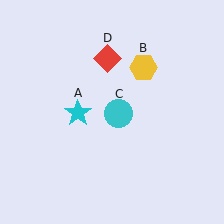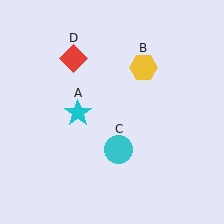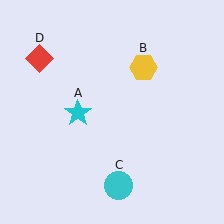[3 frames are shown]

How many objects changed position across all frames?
2 objects changed position: cyan circle (object C), red diamond (object D).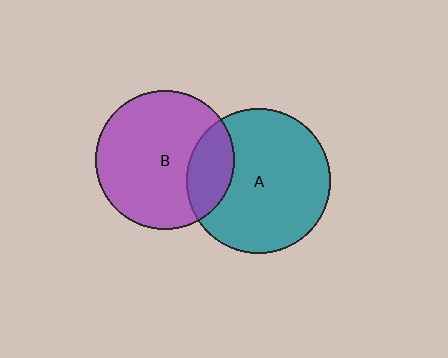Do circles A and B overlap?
Yes.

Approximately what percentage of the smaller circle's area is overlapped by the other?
Approximately 20%.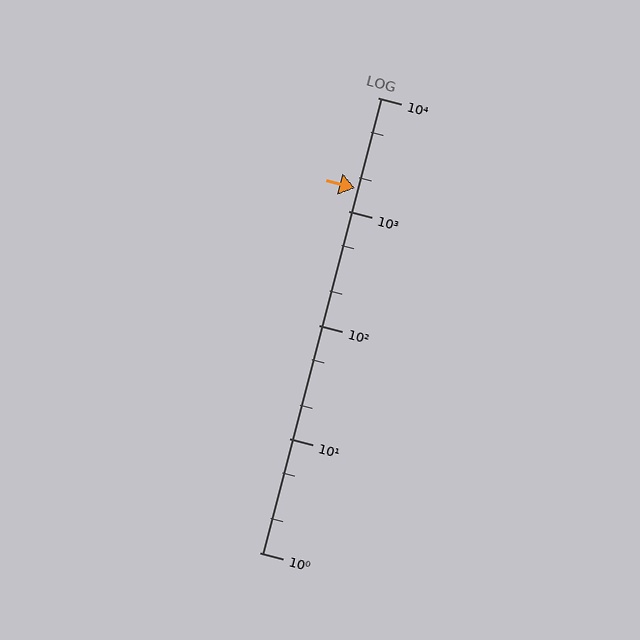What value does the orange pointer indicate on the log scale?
The pointer indicates approximately 1600.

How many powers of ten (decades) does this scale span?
The scale spans 4 decades, from 1 to 10000.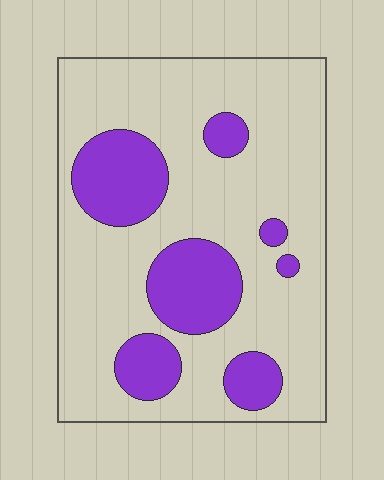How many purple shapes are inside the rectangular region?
7.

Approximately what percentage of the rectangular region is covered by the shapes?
Approximately 25%.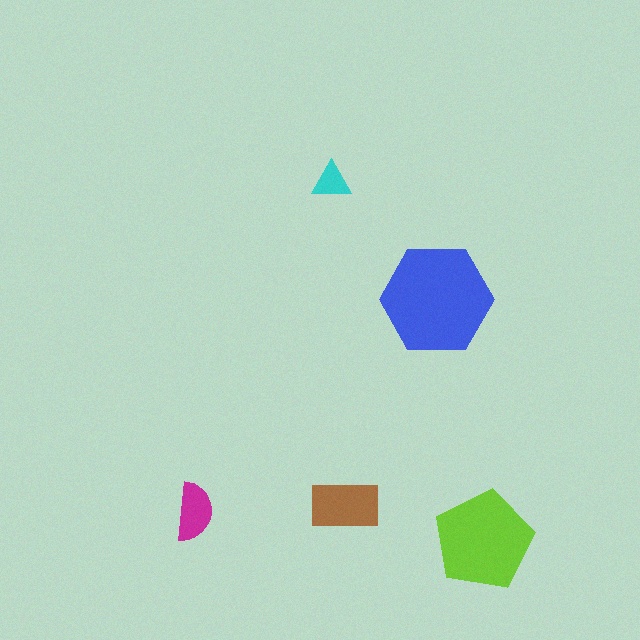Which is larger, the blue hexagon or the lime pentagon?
The blue hexagon.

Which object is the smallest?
The cyan triangle.